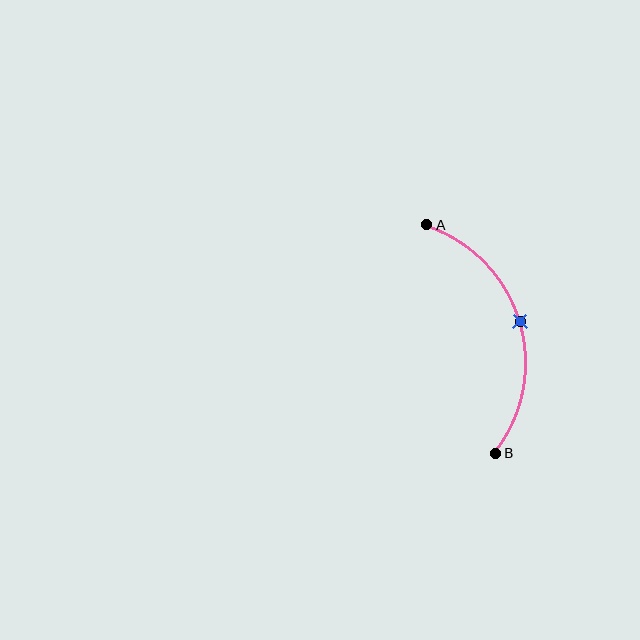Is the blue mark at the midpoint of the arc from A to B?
Yes. The blue mark lies on the arc at equal arc-length from both A and B — it is the arc midpoint.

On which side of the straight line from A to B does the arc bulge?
The arc bulges to the right of the straight line connecting A and B.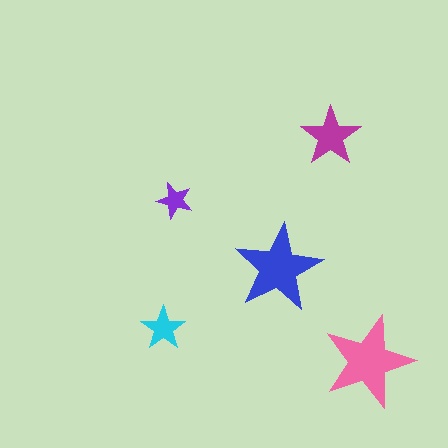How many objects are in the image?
There are 5 objects in the image.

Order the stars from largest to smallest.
the pink one, the blue one, the magenta one, the cyan one, the purple one.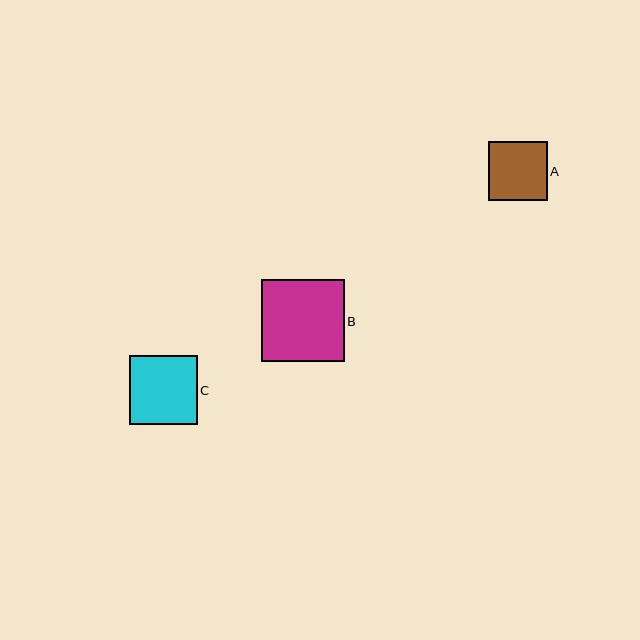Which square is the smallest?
Square A is the smallest with a size of approximately 59 pixels.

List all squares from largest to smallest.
From largest to smallest: B, C, A.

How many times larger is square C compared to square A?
Square C is approximately 1.2 times the size of square A.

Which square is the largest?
Square B is the largest with a size of approximately 82 pixels.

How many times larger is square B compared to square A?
Square B is approximately 1.4 times the size of square A.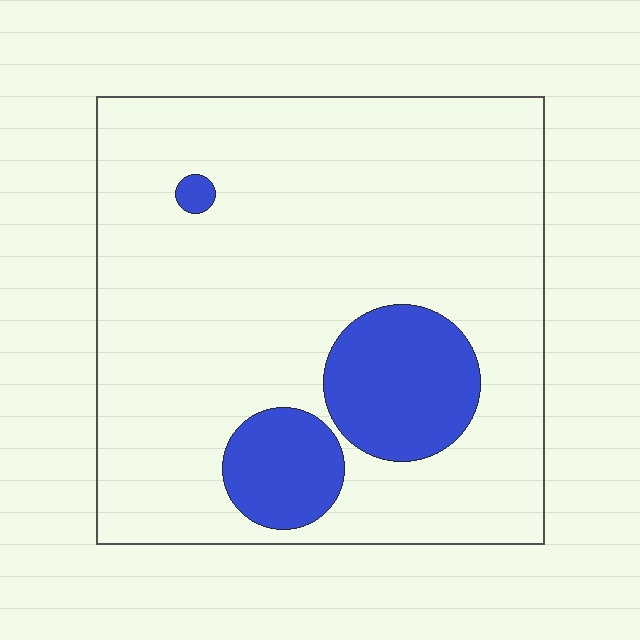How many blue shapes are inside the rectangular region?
3.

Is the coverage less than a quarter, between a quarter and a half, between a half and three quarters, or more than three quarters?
Less than a quarter.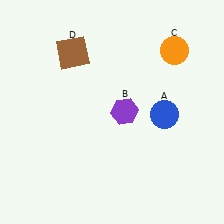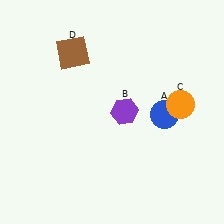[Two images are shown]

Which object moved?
The orange circle (C) moved down.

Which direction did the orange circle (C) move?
The orange circle (C) moved down.